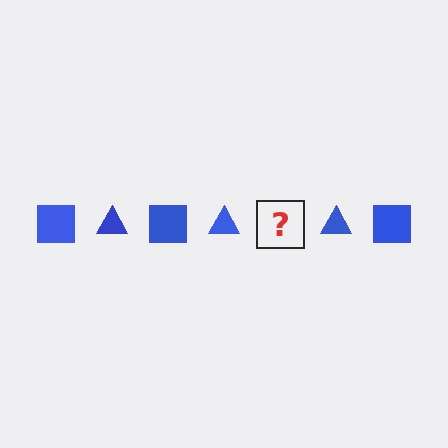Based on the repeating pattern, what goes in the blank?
The blank should be a blue square.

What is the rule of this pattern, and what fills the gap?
The rule is that the pattern cycles through square, triangle shapes in blue. The gap should be filled with a blue square.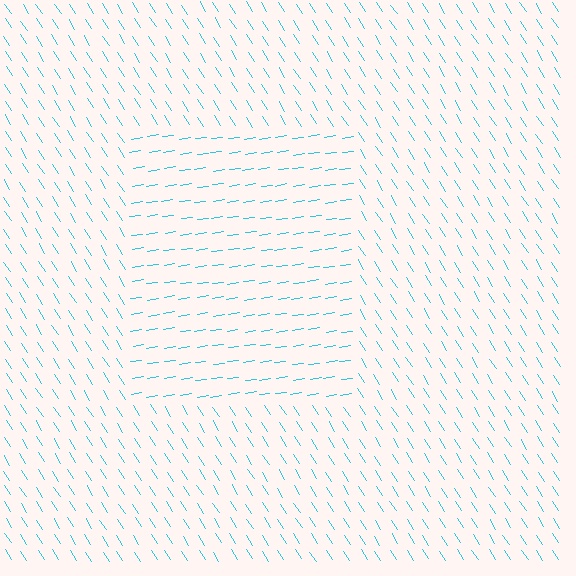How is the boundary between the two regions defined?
The boundary is defined purely by a change in line orientation (approximately 66 degrees difference). All lines are the same color and thickness.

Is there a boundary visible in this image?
Yes, there is a texture boundary formed by a change in line orientation.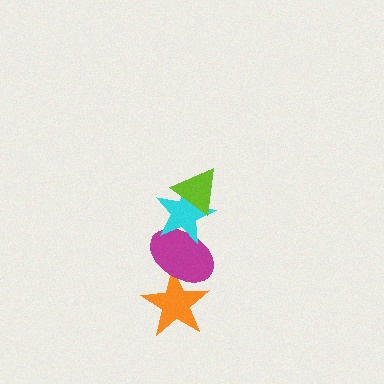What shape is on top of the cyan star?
The lime triangle is on top of the cyan star.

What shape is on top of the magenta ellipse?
The cyan star is on top of the magenta ellipse.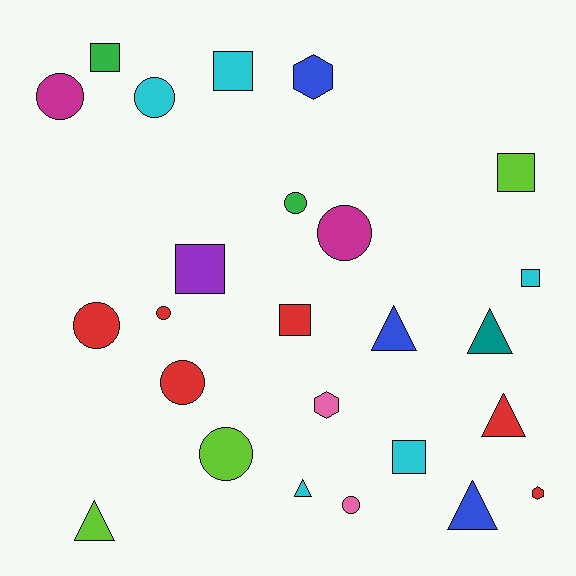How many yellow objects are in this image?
There are no yellow objects.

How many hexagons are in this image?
There are 3 hexagons.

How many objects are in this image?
There are 25 objects.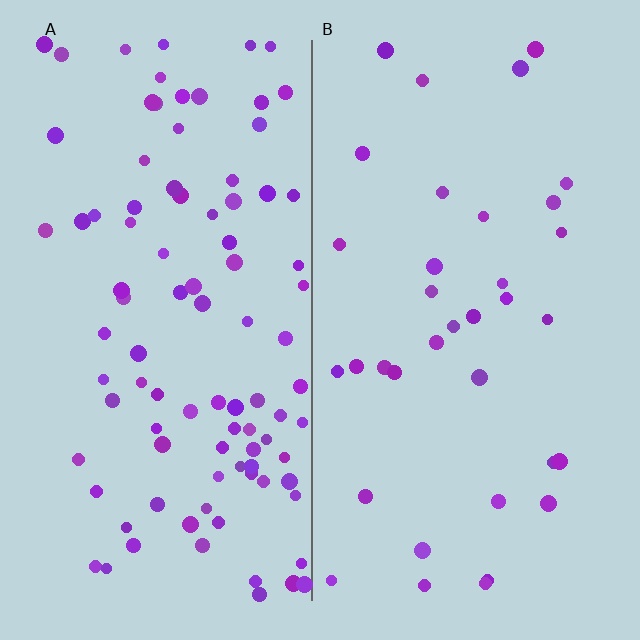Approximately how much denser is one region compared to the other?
Approximately 2.7× — region A over region B.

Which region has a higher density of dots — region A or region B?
A (the left).